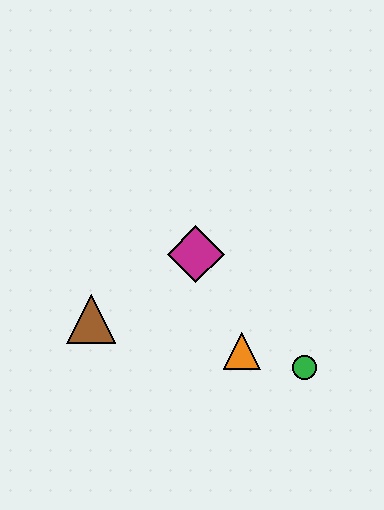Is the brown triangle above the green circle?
Yes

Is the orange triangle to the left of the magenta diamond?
No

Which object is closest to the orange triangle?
The green circle is closest to the orange triangle.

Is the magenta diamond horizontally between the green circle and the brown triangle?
Yes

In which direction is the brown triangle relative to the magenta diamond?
The brown triangle is to the left of the magenta diamond.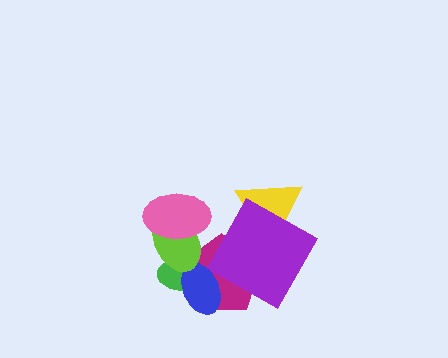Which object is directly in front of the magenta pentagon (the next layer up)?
The blue ellipse is directly in front of the magenta pentagon.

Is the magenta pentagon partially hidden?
Yes, it is partially covered by another shape.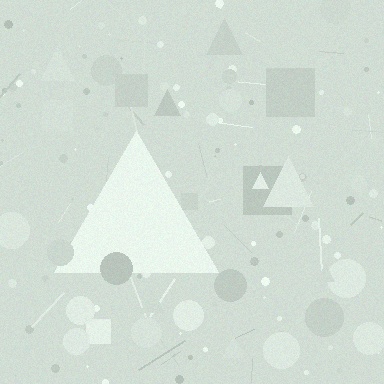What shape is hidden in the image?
A triangle is hidden in the image.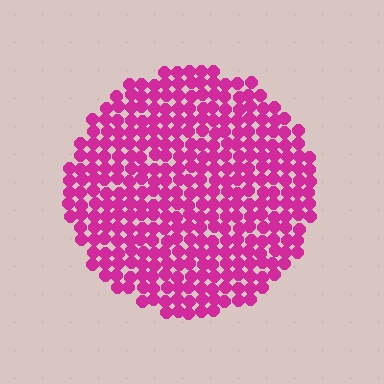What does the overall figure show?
The overall figure shows a circle.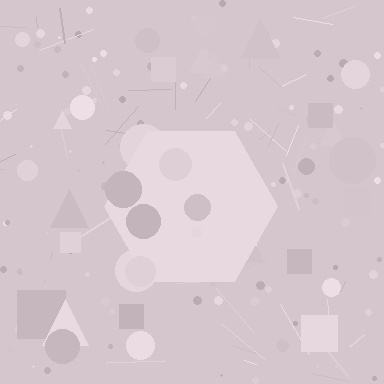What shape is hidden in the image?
A hexagon is hidden in the image.